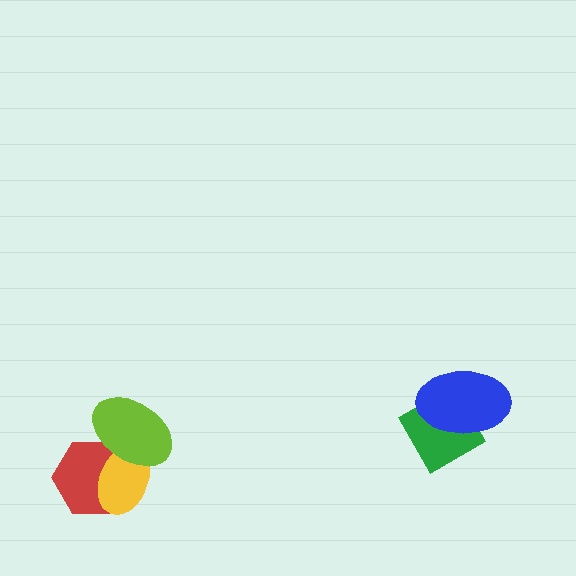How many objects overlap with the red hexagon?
2 objects overlap with the red hexagon.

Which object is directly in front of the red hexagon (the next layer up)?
The yellow ellipse is directly in front of the red hexagon.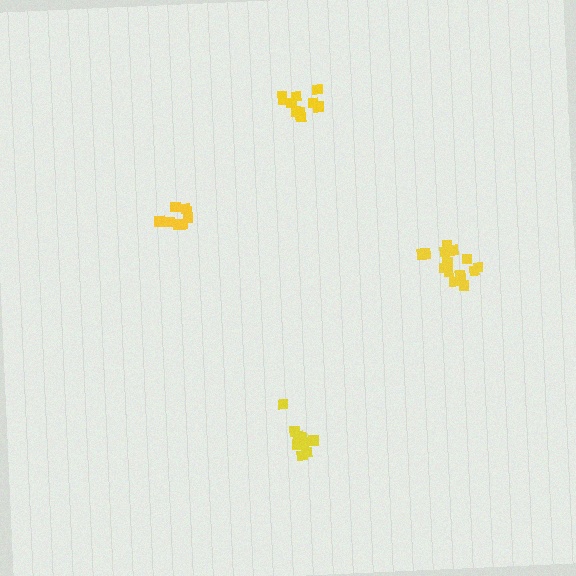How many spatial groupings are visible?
There are 4 spatial groupings.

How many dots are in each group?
Group 1: 9 dots, Group 2: 8 dots, Group 3: 10 dots, Group 4: 14 dots (41 total).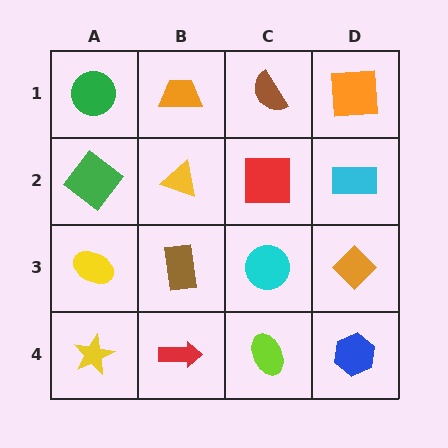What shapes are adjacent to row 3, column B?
A yellow triangle (row 2, column B), a red arrow (row 4, column B), a yellow ellipse (row 3, column A), a cyan circle (row 3, column C).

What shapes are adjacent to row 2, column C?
A brown semicircle (row 1, column C), a cyan circle (row 3, column C), a yellow triangle (row 2, column B), a cyan rectangle (row 2, column D).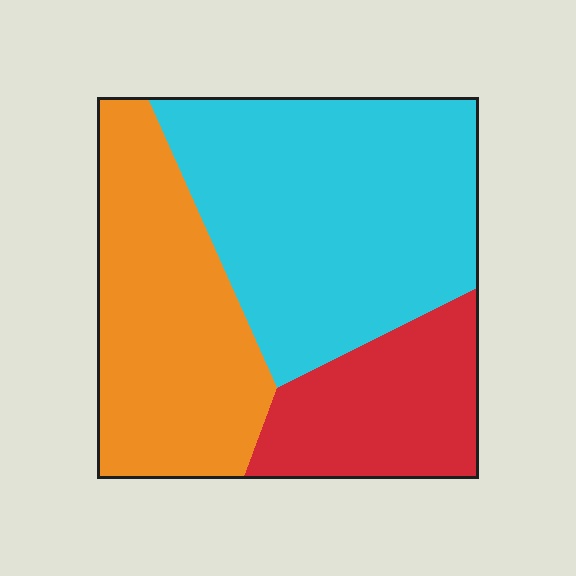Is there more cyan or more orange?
Cyan.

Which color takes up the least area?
Red, at roughly 20%.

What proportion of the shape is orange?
Orange covers roughly 35% of the shape.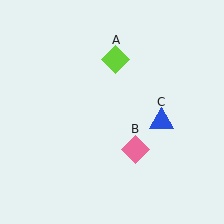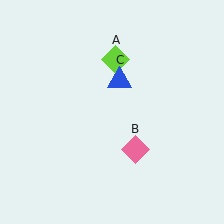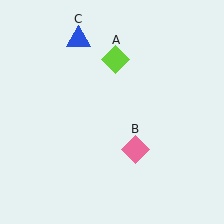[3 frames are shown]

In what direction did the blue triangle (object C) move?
The blue triangle (object C) moved up and to the left.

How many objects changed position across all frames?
1 object changed position: blue triangle (object C).